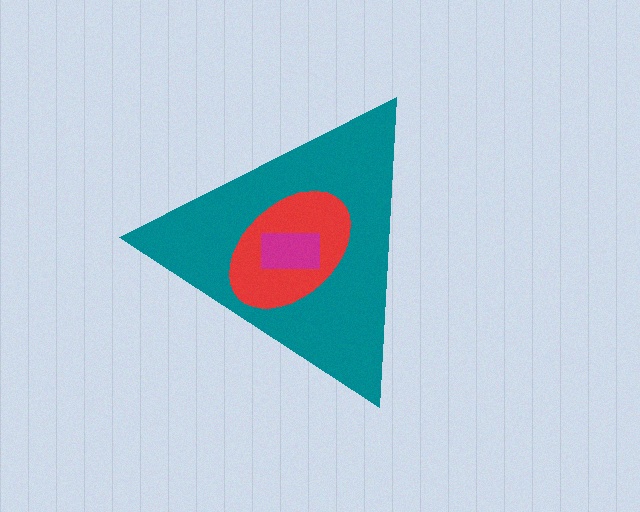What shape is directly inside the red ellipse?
The magenta rectangle.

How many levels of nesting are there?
3.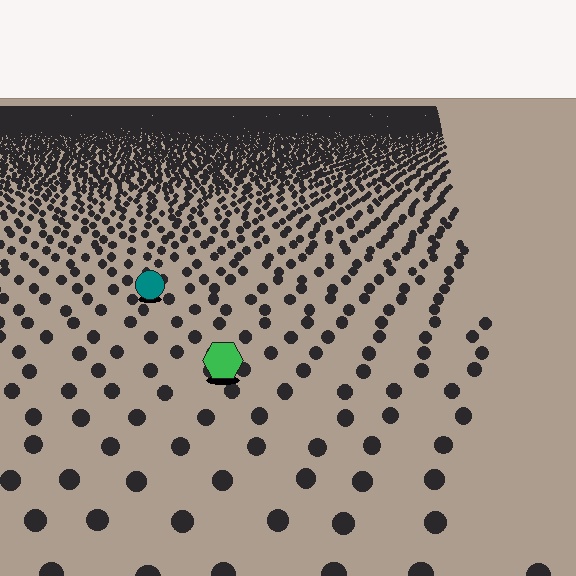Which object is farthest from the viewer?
The teal circle is farthest from the viewer. It appears smaller and the ground texture around it is denser.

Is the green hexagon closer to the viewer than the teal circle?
Yes. The green hexagon is closer — you can tell from the texture gradient: the ground texture is coarser near it.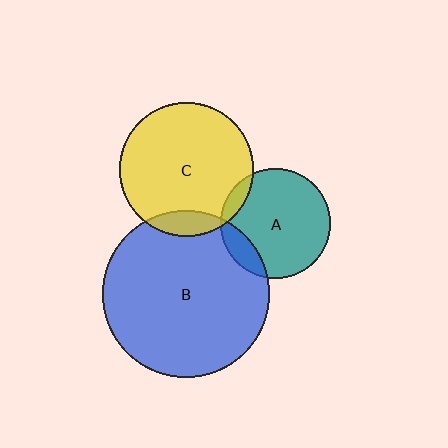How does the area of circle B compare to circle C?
Approximately 1.5 times.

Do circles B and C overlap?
Yes.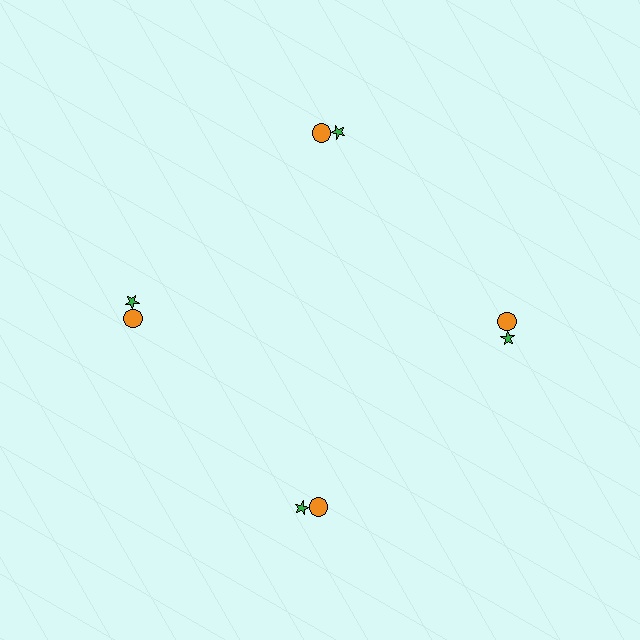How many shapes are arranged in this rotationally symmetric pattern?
There are 8 shapes, arranged in 4 groups of 2.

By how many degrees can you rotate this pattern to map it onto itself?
The pattern maps onto itself every 90 degrees of rotation.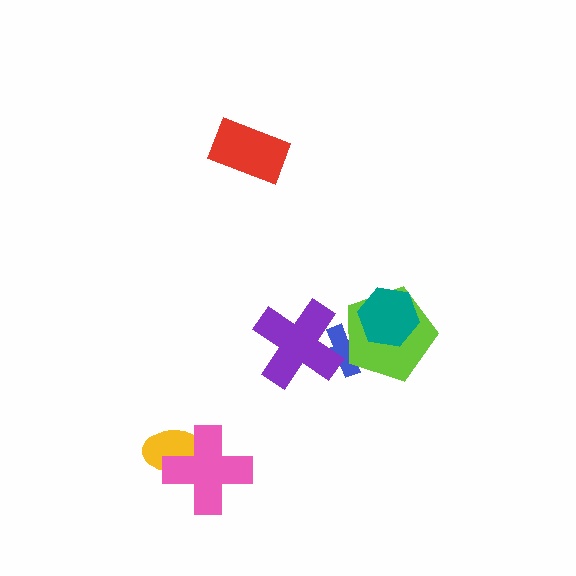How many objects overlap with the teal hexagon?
1 object overlaps with the teal hexagon.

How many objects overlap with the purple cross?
1 object overlaps with the purple cross.